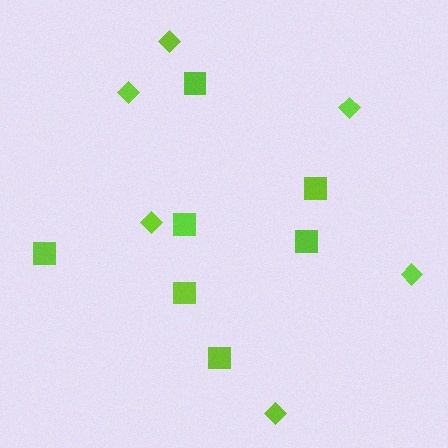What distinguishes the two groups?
There are 2 groups: one group of diamonds (6) and one group of squares (7).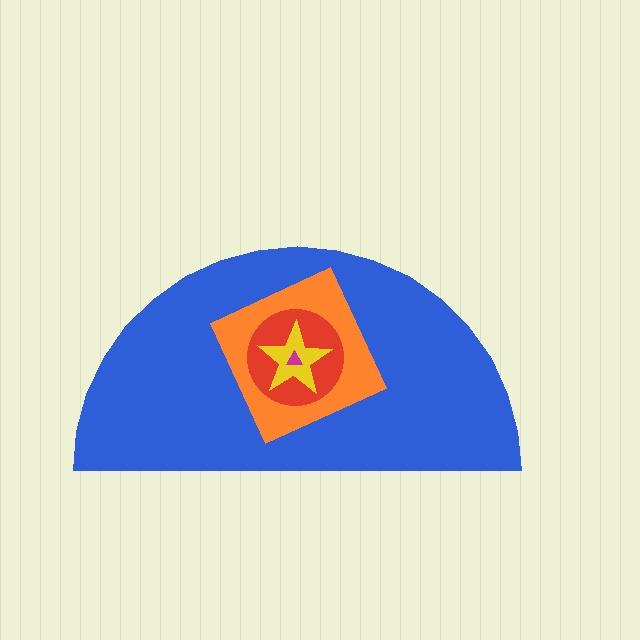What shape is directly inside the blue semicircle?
The orange square.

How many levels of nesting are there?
5.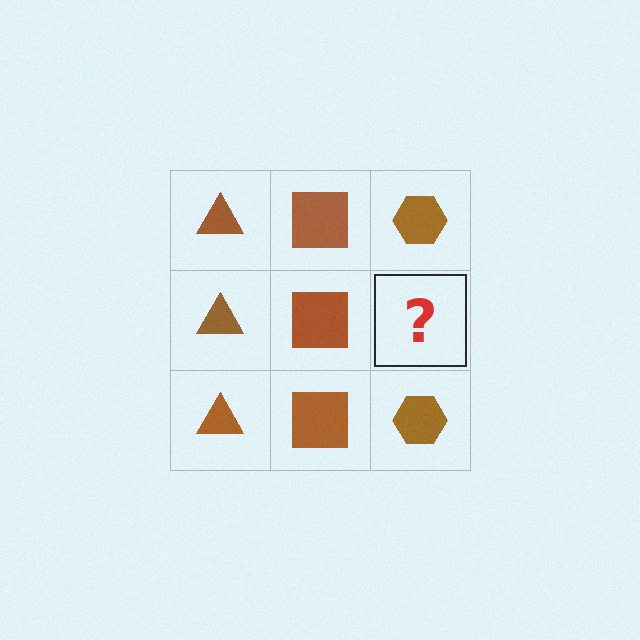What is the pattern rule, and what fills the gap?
The rule is that each column has a consistent shape. The gap should be filled with a brown hexagon.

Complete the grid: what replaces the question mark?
The question mark should be replaced with a brown hexagon.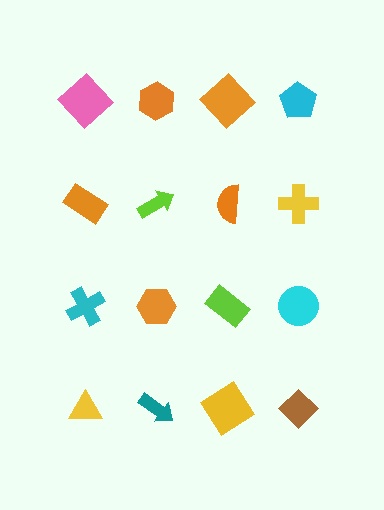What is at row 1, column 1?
A pink diamond.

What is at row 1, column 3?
An orange diamond.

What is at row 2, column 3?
An orange semicircle.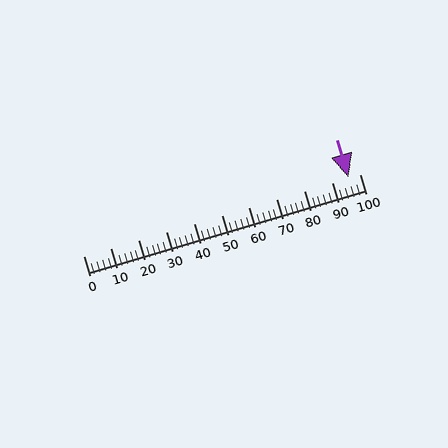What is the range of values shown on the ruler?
The ruler shows values from 0 to 100.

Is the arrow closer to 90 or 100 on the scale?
The arrow is closer to 100.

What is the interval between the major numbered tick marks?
The major tick marks are spaced 10 units apart.